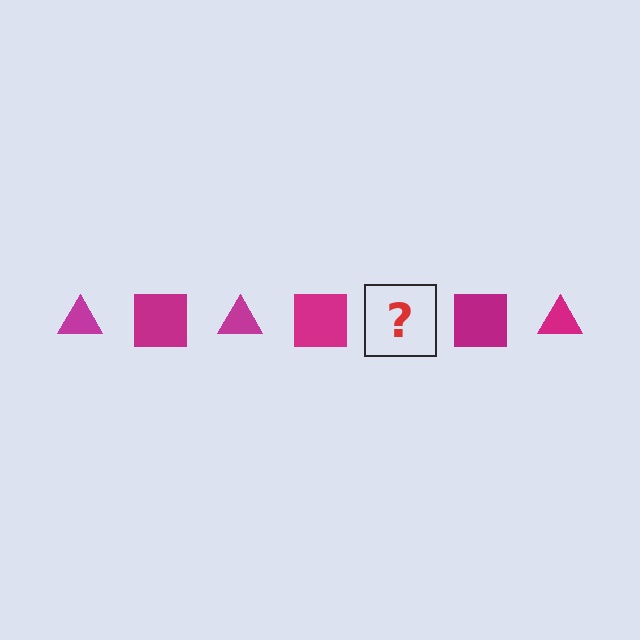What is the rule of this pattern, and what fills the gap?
The rule is that the pattern cycles through triangle, square shapes in magenta. The gap should be filled with a magenta triangle.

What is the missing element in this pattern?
The missing element is a magenta triangle.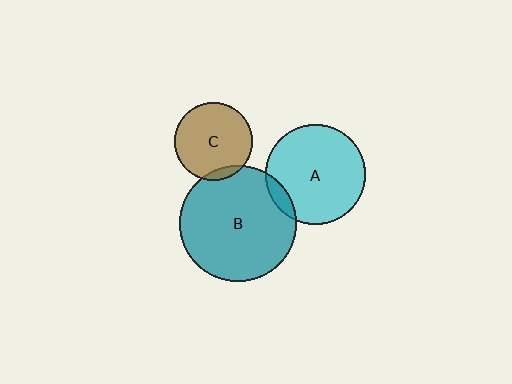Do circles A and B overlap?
Yes.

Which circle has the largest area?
Circle B (teal).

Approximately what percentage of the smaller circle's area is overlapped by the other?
Approximately 10%.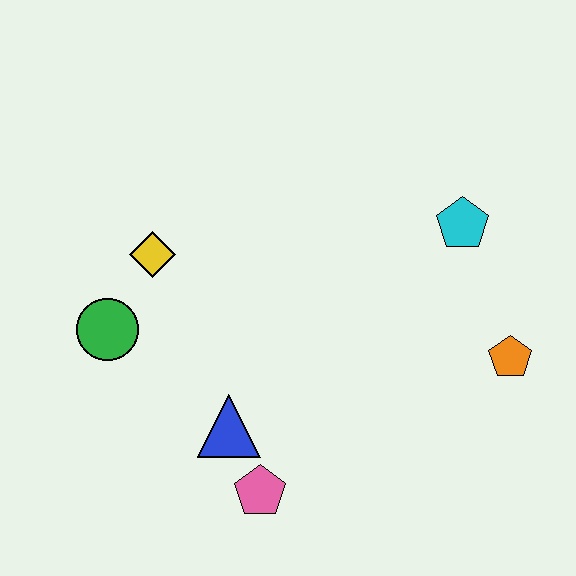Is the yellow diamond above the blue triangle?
Yes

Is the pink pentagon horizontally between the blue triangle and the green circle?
No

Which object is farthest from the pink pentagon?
The cyan pentagon is farthest from the pink pentagon.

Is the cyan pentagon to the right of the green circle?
Yes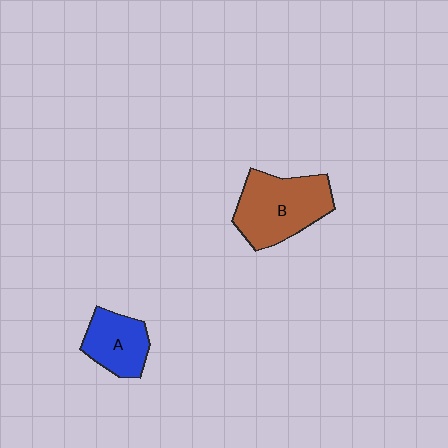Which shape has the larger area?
Shape B (brown).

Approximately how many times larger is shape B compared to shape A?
Approximately 1.6 times.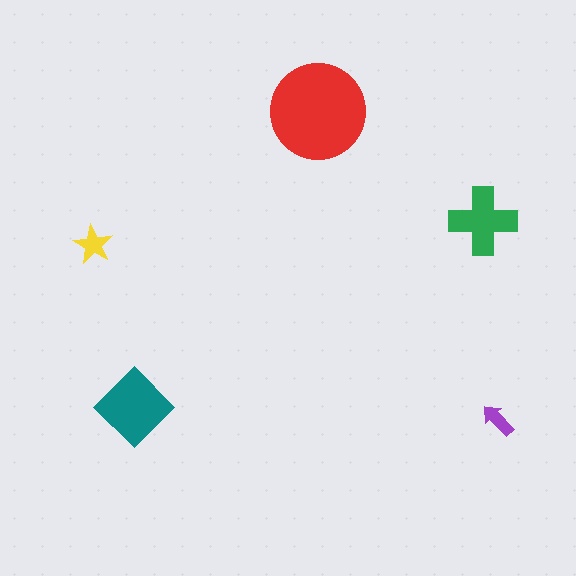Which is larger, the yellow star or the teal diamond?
The teal diamond.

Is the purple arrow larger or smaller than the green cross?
Smaller.